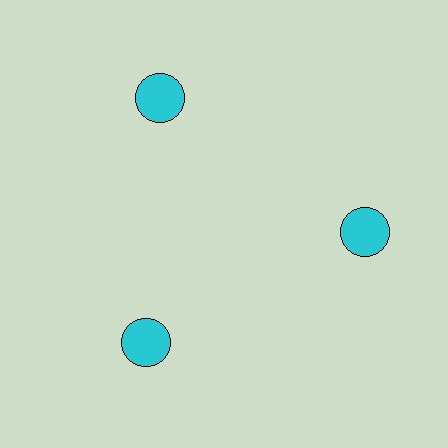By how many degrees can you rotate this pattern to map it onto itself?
The pattern maps onto itself every 120 degrees of rotation.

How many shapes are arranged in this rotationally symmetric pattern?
There are 3 shapes, arranged in 3 groups of 1.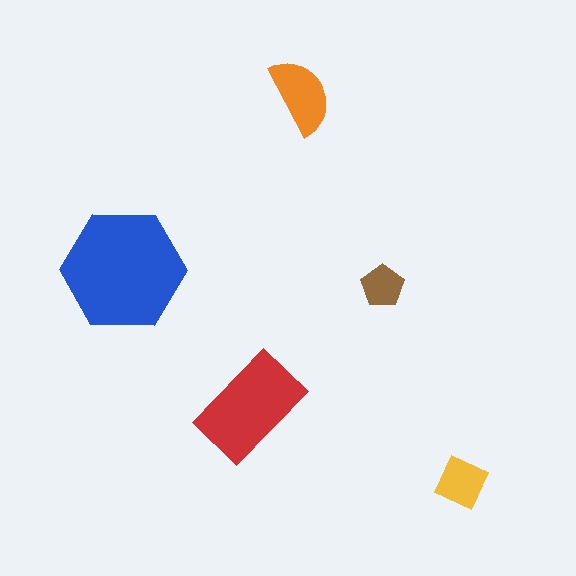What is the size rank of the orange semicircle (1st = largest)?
3rd.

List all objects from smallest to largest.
The brown pentagon, the yellow diamond, the orange semicircle, the red rectangle, the blue hexagon.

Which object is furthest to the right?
The yellow diamond is rightmost.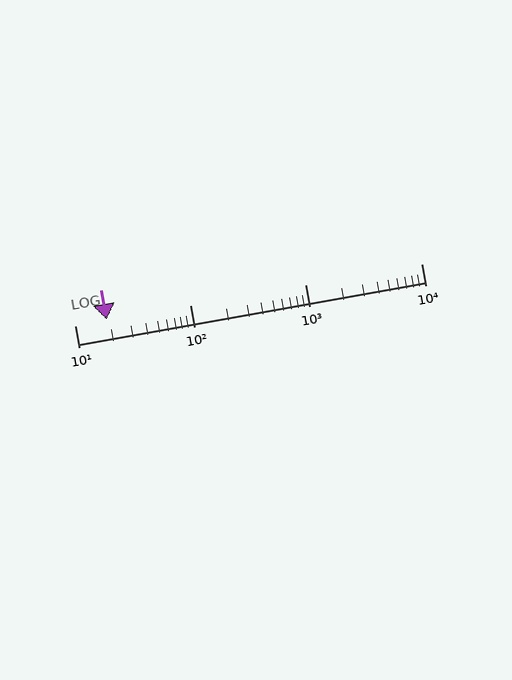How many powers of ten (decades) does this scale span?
The scale spans 3 decades, from 10 to 10000.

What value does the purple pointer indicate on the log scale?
The pointer indicates approximately 19.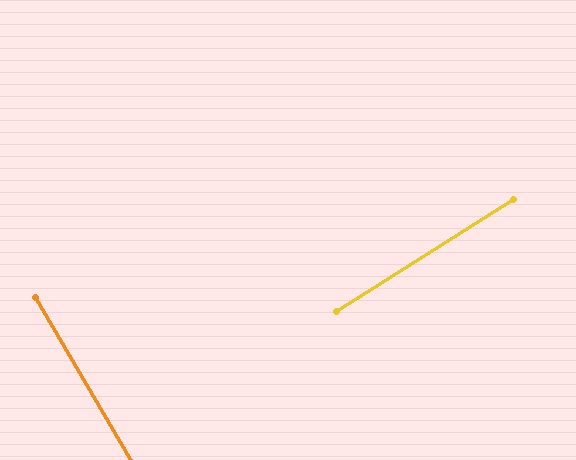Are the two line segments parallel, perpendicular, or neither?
Perpendicular — they meet at approximately 88°.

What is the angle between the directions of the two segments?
Approximately 88 degrees.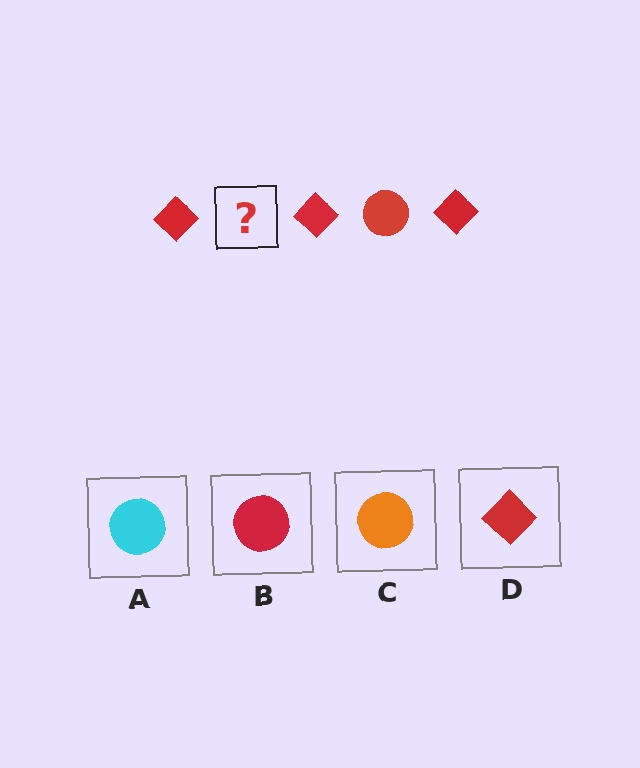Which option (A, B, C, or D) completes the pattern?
B.